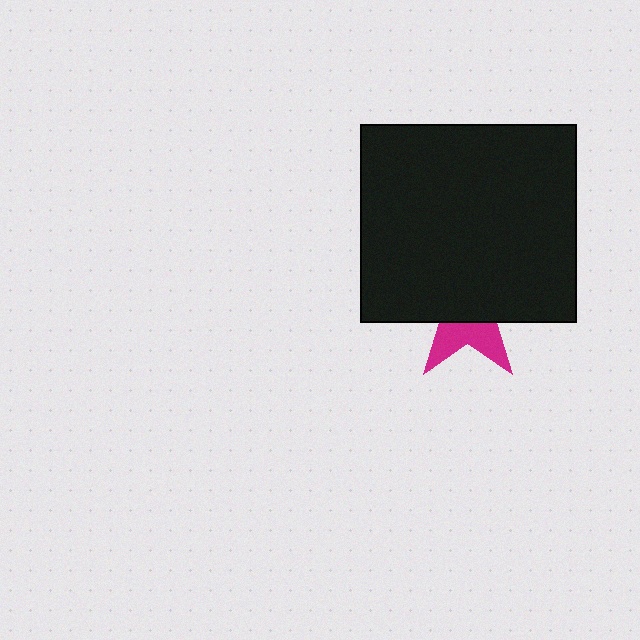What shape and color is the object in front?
The object in front is a black rectangle.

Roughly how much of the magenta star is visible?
A small part of it is visible (roughly 36%).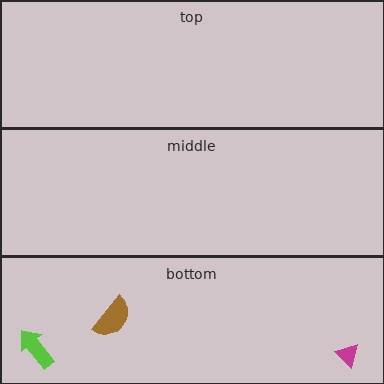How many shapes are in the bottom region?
3.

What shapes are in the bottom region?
The magenta triangle, the lime arrow, the brown semicircle.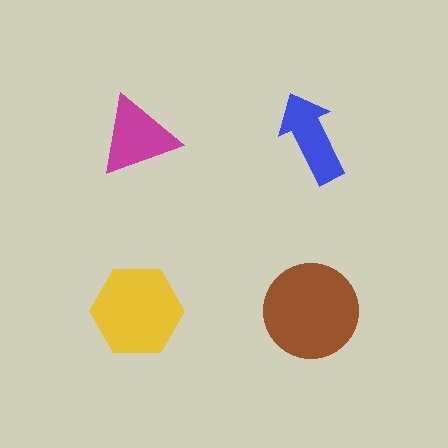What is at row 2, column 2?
A brown circle.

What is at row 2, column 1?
A yellow hexagon.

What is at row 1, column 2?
A blue arrow.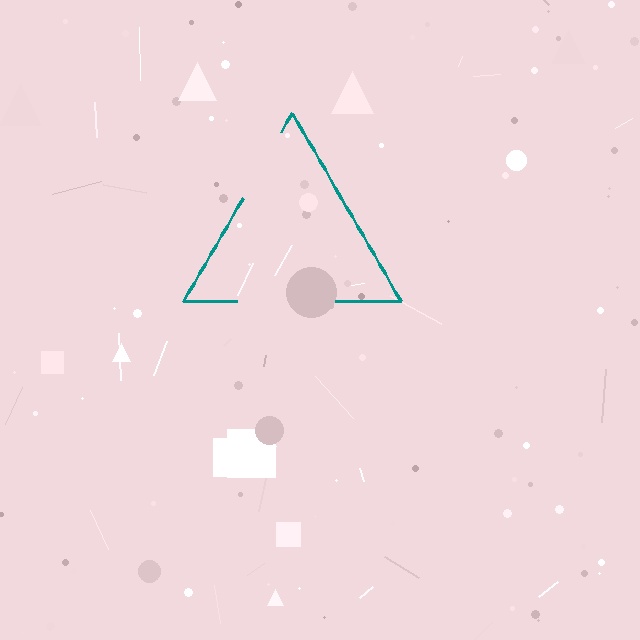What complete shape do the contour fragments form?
The contour fragments form a triangle.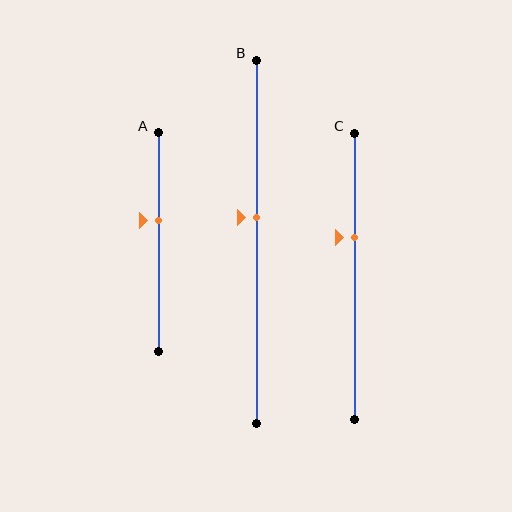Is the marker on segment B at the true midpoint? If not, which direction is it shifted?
No, the marker on segment B is shifted upward by about 7% of the segment length.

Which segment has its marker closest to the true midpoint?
Segment B has its marker closest to the true midpoint.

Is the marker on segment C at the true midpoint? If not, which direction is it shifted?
No, the marker on segment C is shifted upward by about 14% of the segment length.